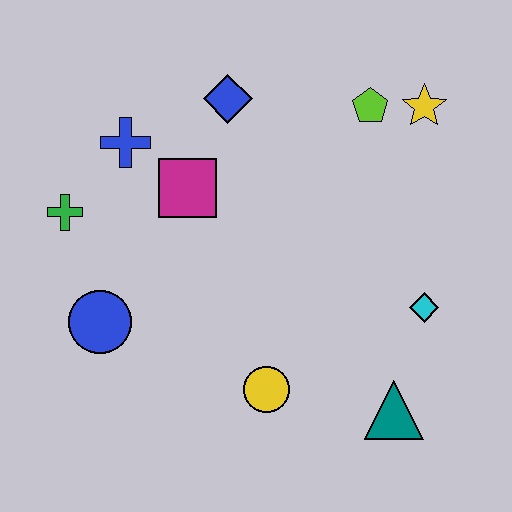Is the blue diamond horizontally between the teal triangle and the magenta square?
Yes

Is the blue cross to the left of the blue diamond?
Yes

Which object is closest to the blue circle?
The green cross is closest to the blue circle.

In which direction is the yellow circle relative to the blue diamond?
The yellow circle is below the blue diamond.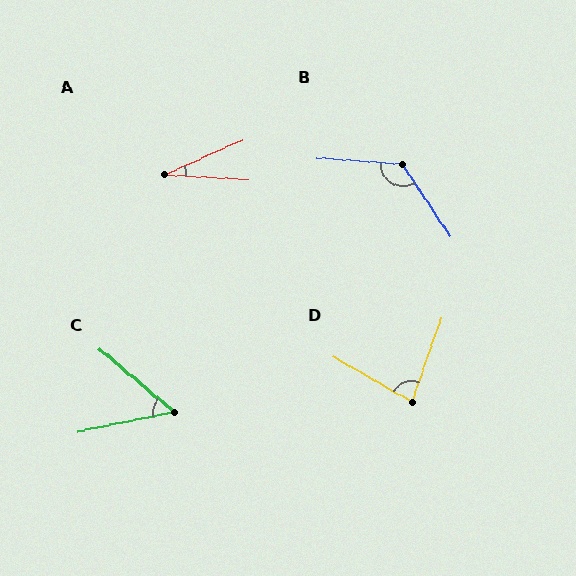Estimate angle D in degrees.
Approximately 80 degrees.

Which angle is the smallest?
A, at approximately 27 degrees.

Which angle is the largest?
B, at approximately 128 degrees.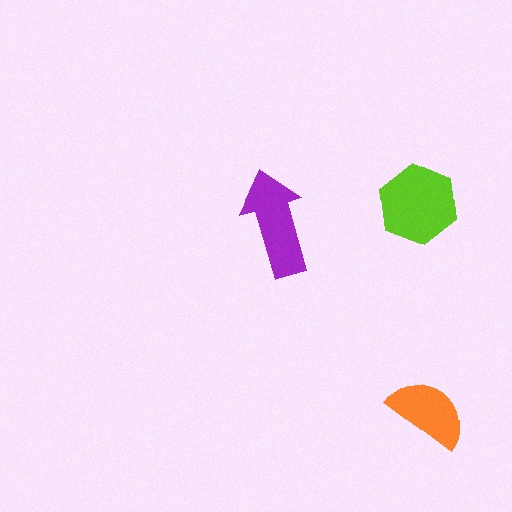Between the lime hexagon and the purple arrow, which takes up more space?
The lime hexagon.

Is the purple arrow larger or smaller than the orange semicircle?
Larger.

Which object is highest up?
The lime hexagon is topmost.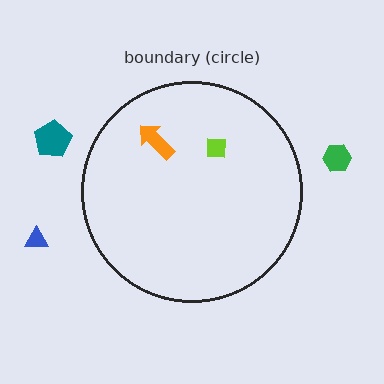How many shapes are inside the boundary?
2 inside, 3 outside.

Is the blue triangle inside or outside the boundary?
Outside.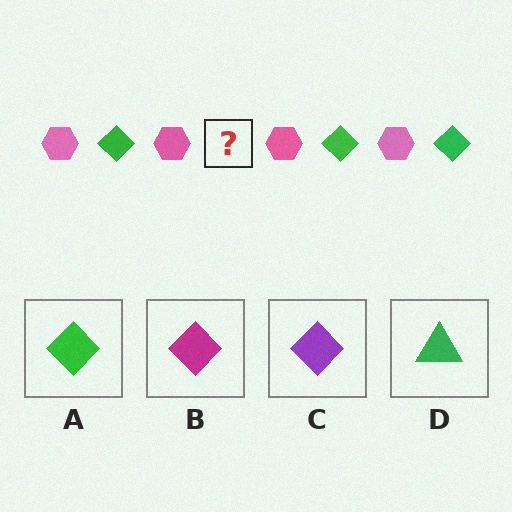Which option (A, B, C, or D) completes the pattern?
A.